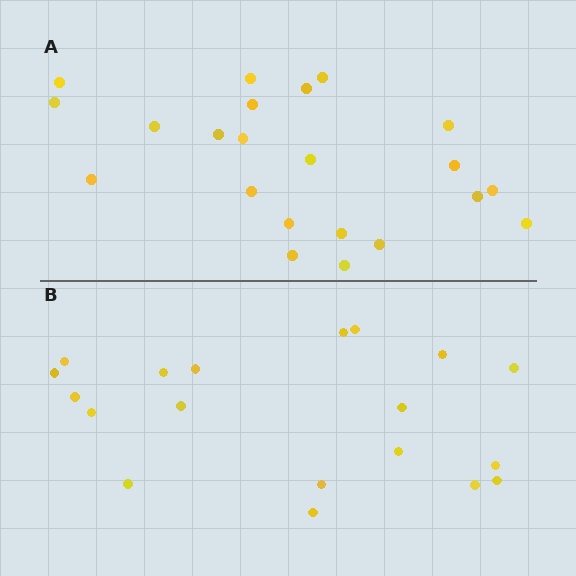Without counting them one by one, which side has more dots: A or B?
Region A (the top region) has more dots.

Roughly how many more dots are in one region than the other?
Region A has just a few more — roughly 2 or 3 more dots than region B.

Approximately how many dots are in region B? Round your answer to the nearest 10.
About 20 dots. (The exact count is 19, which rounds to 20.)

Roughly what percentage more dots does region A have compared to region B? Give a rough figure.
About 15% more.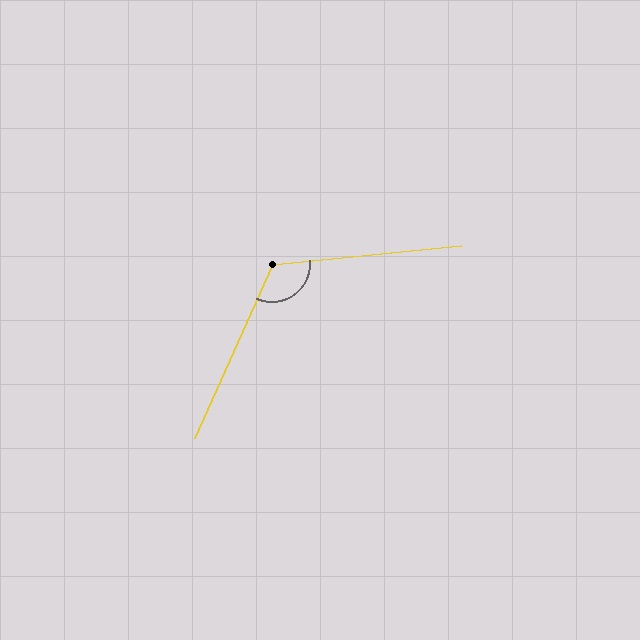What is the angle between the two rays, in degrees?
Approximately 119 degrees.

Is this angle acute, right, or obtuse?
It is obtuse.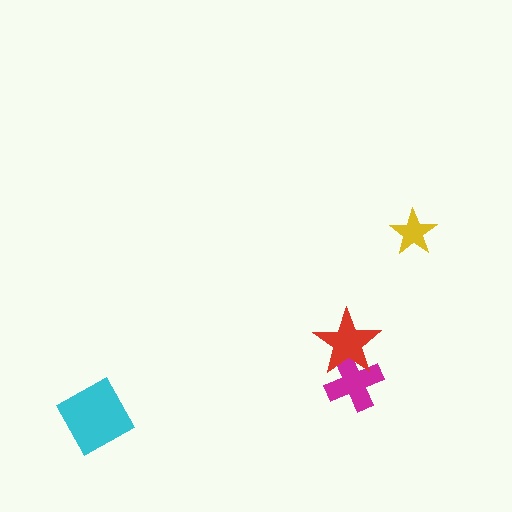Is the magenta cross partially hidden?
Yes, it is partially covered by another shape.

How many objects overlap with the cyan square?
0 objects overlap with the cyan square.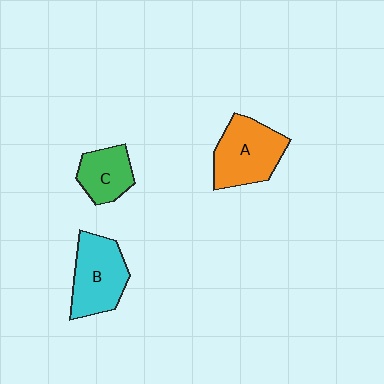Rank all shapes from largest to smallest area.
From largest to smallest: A (orange), B (cyan), C (green).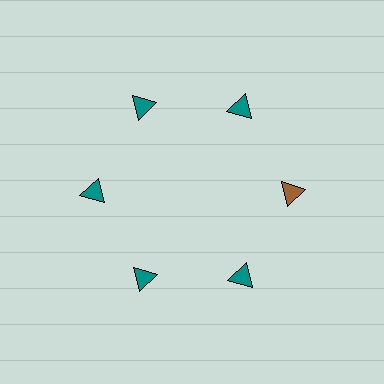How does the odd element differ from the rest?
It has a different color: brown instead of teal.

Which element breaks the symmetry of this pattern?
The brown triangle at roughly the 3 o'clock position breaks the symmetry. All other shapes are teal triangles.